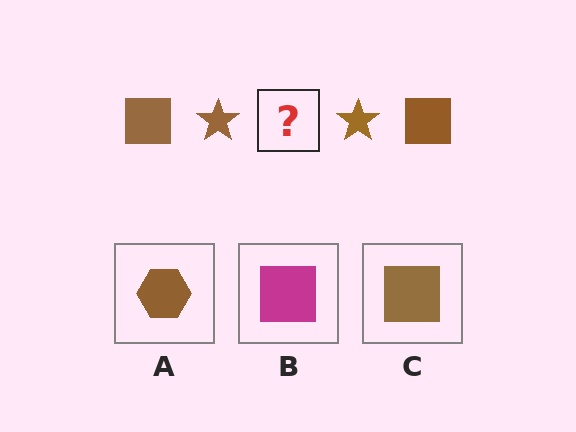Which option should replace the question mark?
Option C.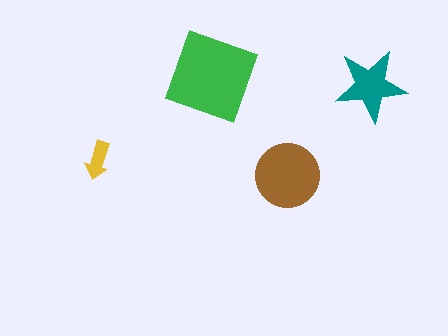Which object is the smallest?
The yellow arrow.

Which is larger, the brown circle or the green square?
The green square.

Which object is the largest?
The green square.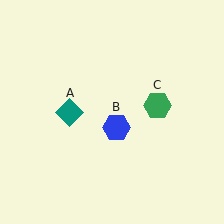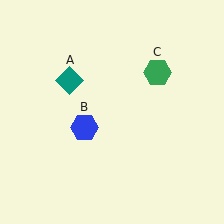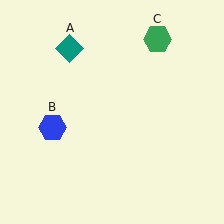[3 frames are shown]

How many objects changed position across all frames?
3 objects changed position: teal diamond (object A), blue hexagon (object B), green hexagon (object C).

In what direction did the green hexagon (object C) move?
The green hexagon (object C) moved up.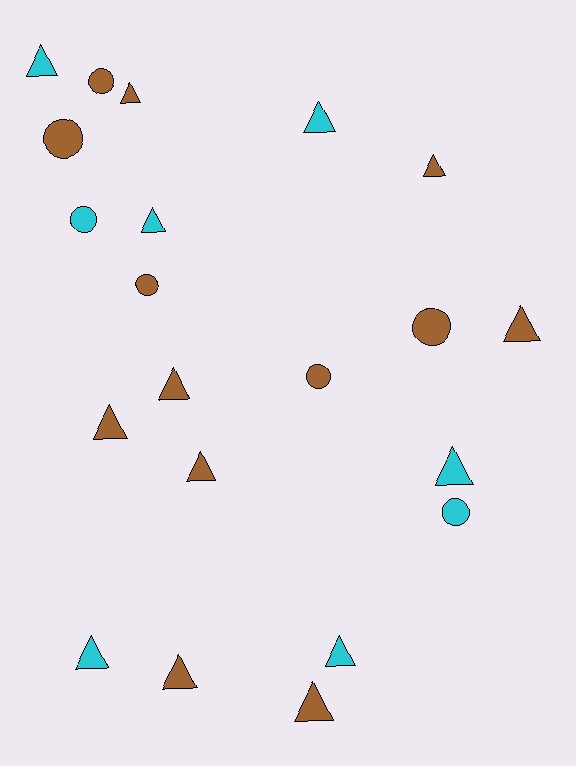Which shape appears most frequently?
Triangle, with 14 objects.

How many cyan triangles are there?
There are 6 cyan triangles.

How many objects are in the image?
There are 21 objects.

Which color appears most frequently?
Brown, with 13 objects.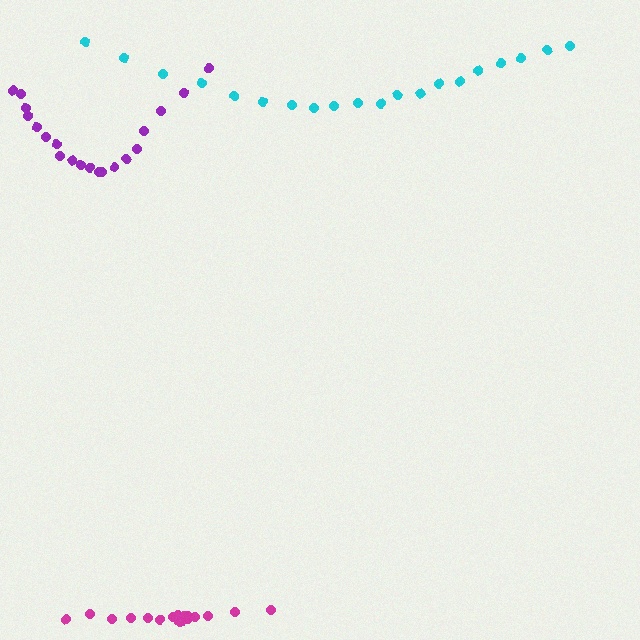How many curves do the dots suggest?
There are 3 distinct paths.